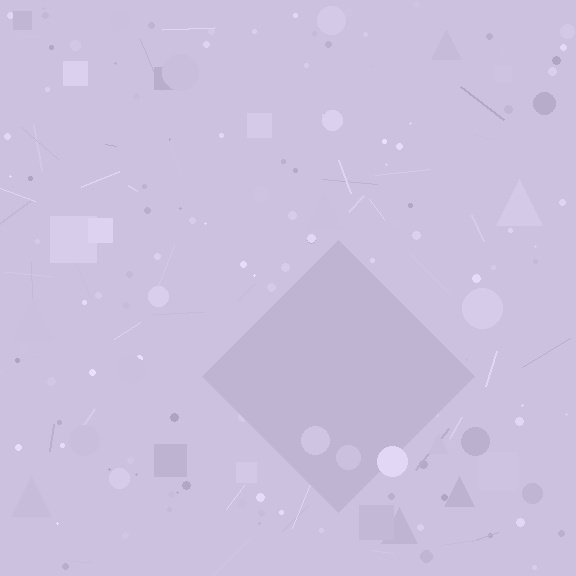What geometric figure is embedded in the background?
A diamond is embedded in the background.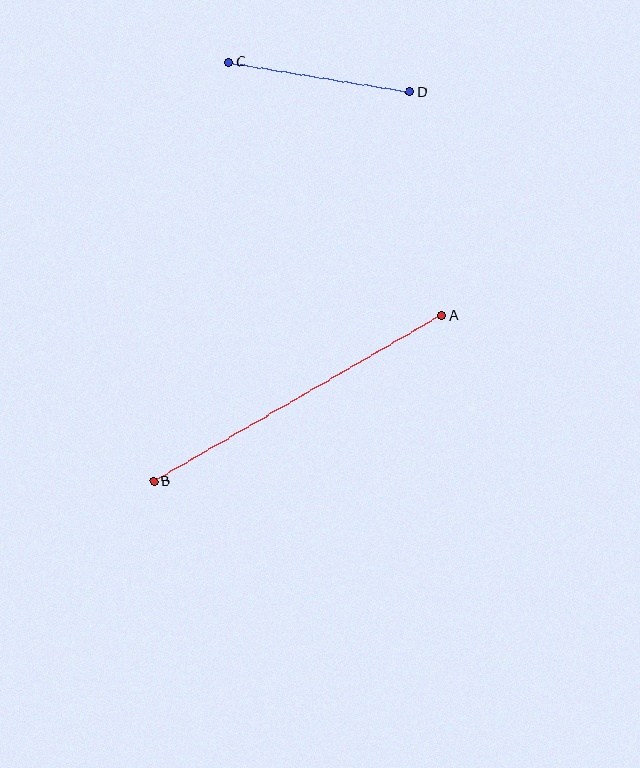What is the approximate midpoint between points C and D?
The midpoint is at approximately (319, 77) pixels.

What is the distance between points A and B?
The distance is approximately 332 pixels.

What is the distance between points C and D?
The distance is approximately 183 pixels.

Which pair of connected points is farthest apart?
Points A and B are farthest apart.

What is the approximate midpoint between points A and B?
The midpoint is at approximately (298, 399) pixels.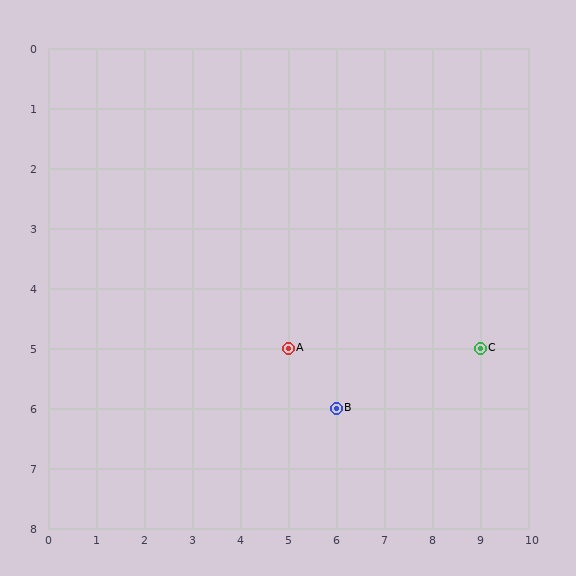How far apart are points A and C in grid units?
Points A and C are 4 columns apart.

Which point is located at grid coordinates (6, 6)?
Point B is at (6, 6).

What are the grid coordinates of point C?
Point C is at grid coordinates (9, 5).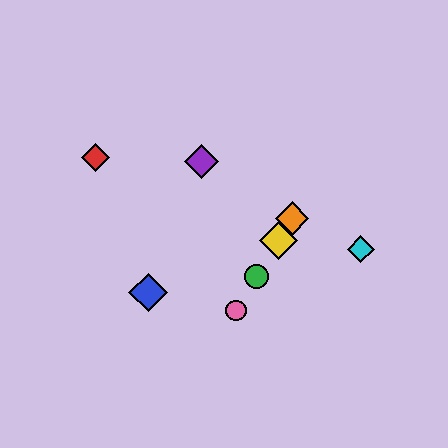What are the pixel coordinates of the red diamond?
The red diamond is at (96, 158).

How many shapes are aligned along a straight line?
4 shapes (the green circle, the yellow diamond, the orange diamond, the pink circle) are aligned along a straight line.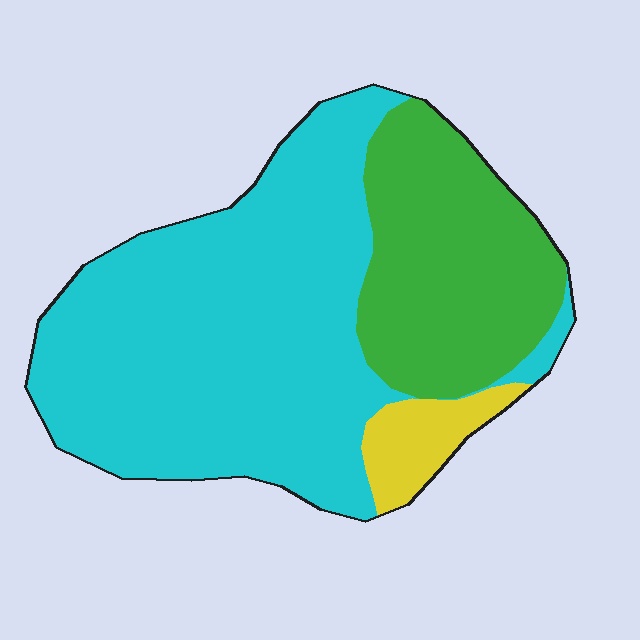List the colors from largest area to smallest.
From largest to smallest: cyan, green, yellow.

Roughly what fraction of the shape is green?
Green covers around 30% of the shape.